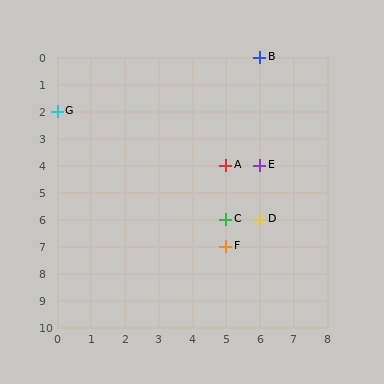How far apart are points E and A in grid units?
Points E and A are 1 column apart.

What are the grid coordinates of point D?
Point D is at grid coordinates (6, 6).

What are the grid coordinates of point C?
Point C is at grid coordinates (5, 6).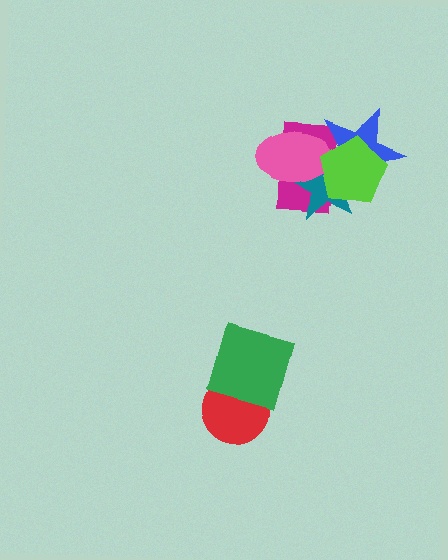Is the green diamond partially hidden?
No, no other shape covers it.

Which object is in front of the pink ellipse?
The lime pentagon is in front of the pink ellipse.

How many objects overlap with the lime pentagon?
4 objects overlap with the lime pentagon.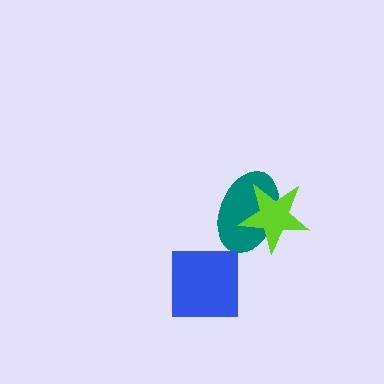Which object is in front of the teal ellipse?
The lime star is in front of the teal ellipse.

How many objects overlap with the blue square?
0 objects overlap with the blue square.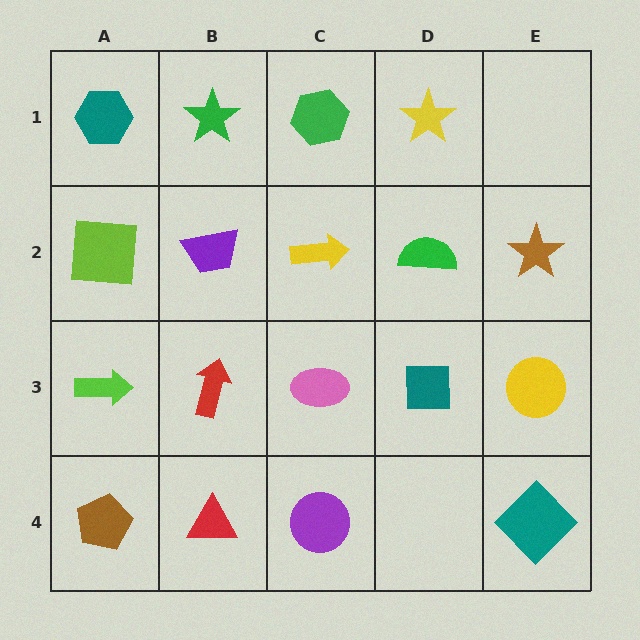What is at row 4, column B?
A red triangle.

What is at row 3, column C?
A pink ellipse.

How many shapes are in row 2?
5 shapes.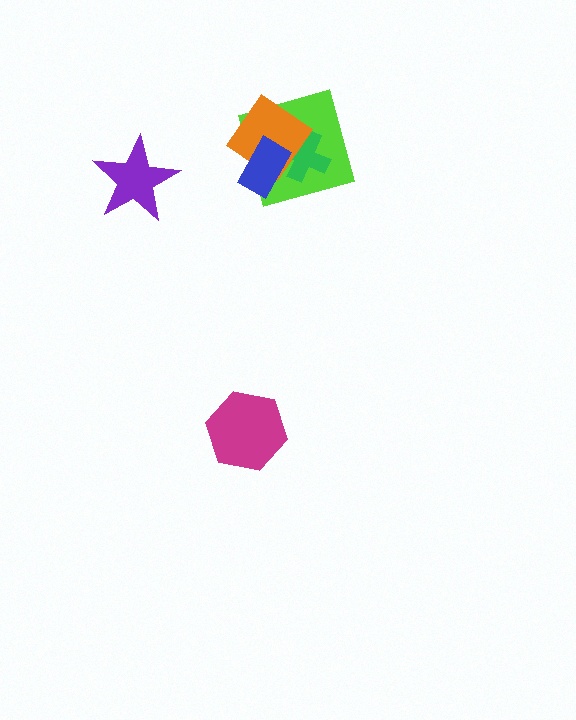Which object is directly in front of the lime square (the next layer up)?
The green cross is directly in front of the lime square.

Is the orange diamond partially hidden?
Yes, it is partially covered by another shape.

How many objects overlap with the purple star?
0 objects overlap with the purple star.